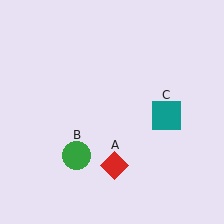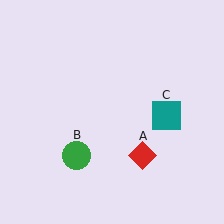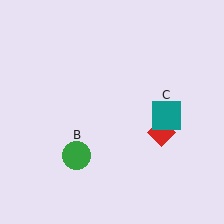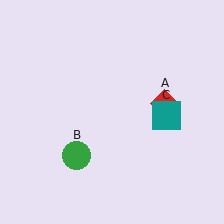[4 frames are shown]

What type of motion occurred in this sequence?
The red diamond (object A) rotated counterclockwise around the center of the scene.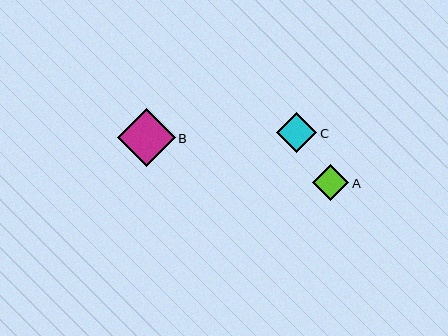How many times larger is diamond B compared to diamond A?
Diamond B is approximately 1.6 times the size of diamond A.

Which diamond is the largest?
Diamond B is the largest with a size of approximately 58 pixels.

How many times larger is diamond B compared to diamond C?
Diamond B is approximately 1.4 times the size of diamond C.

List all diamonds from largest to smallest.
From largest to smallest: B, C, A.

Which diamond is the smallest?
Diamond A is the smallest with a size of approximately 37 pixels.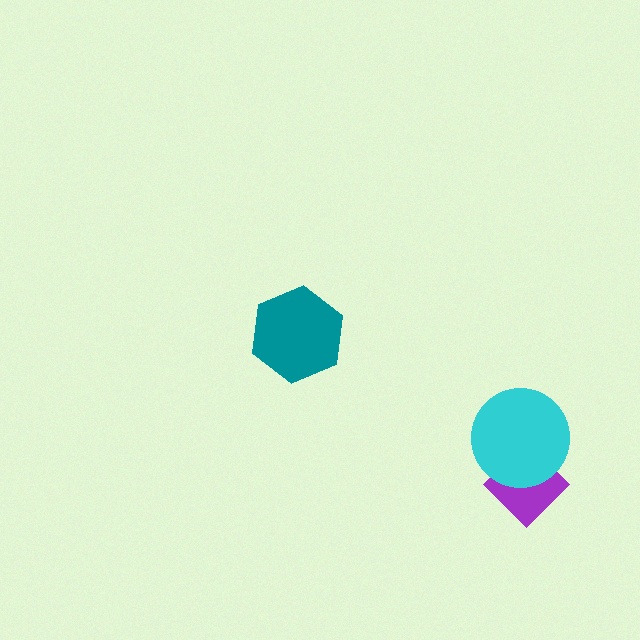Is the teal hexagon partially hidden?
No, no other shape covers it.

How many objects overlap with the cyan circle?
1 object overlaps with the cyan circle.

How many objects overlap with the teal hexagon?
0 objects overlap with the teal hexagon.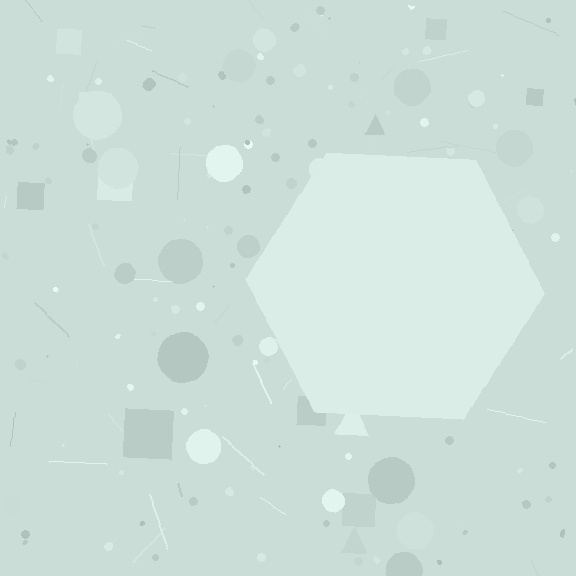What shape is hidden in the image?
A hexagon is hidden in the image.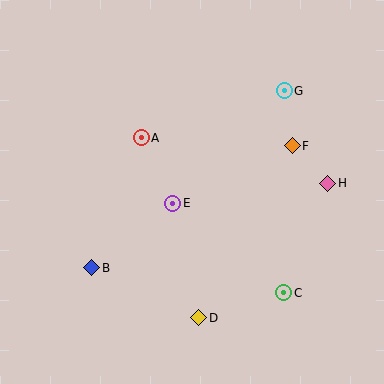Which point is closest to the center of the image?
Point E at (173, 203) is closest to the center.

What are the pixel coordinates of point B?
Point B is at (92, 268).